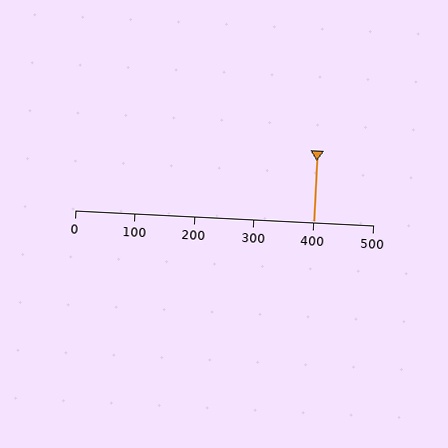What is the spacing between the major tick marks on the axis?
The major ticks are spaced 100 apart.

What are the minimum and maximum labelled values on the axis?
The axis runs from 0 to 500.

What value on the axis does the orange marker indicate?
The marker indicates approximately 400.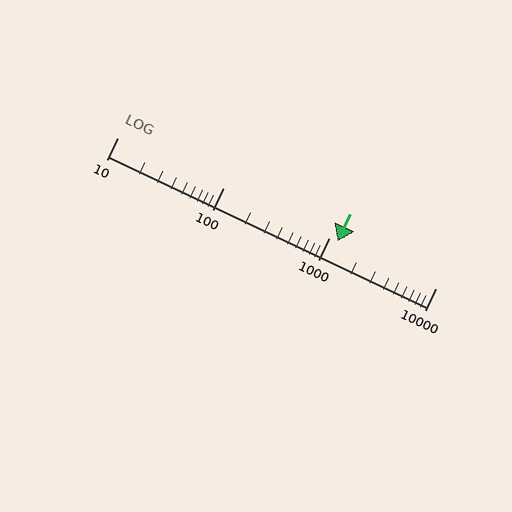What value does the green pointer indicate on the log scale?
The pointer indicates approximately 1200.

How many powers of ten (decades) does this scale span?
The scale spans 3 decades, from 10 to 10000.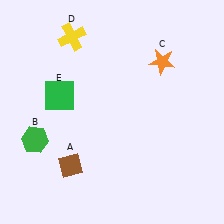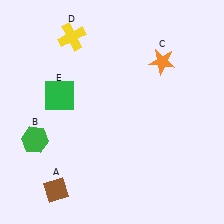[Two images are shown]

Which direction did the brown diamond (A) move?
The brown diamond (A) moved down.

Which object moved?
The brown diamond (A) moved down.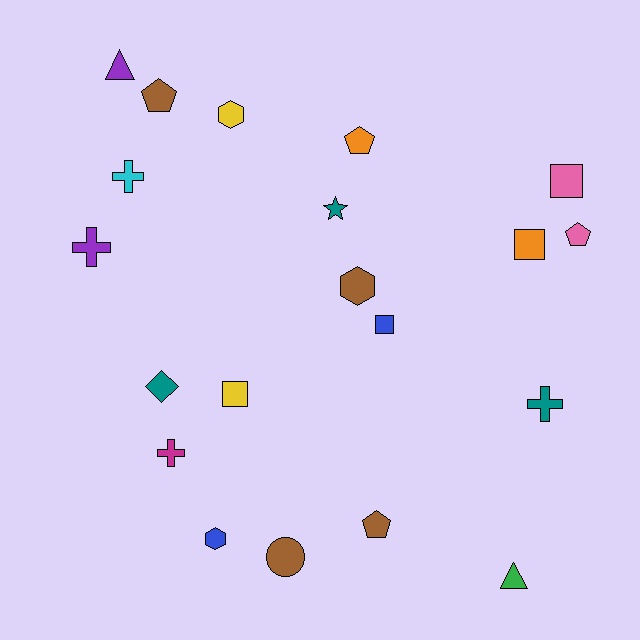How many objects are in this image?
There are 20 objects.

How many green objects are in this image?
There is 1 green object.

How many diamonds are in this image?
There is 1 diamond.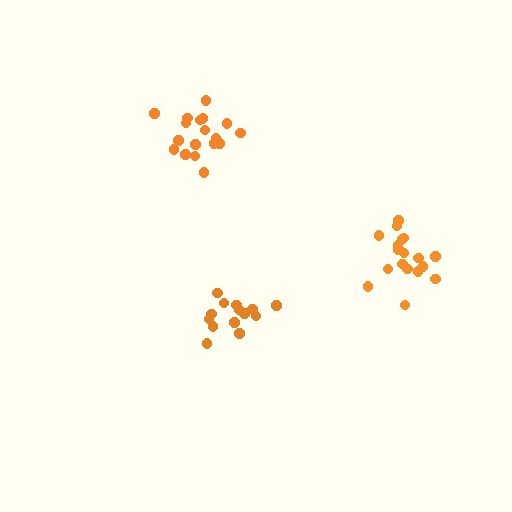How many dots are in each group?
Group 1: 18 dots, Group 2: 15 dots, Group 3: 18 dots (51 total).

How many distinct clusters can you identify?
There are 3 distinct clusters.